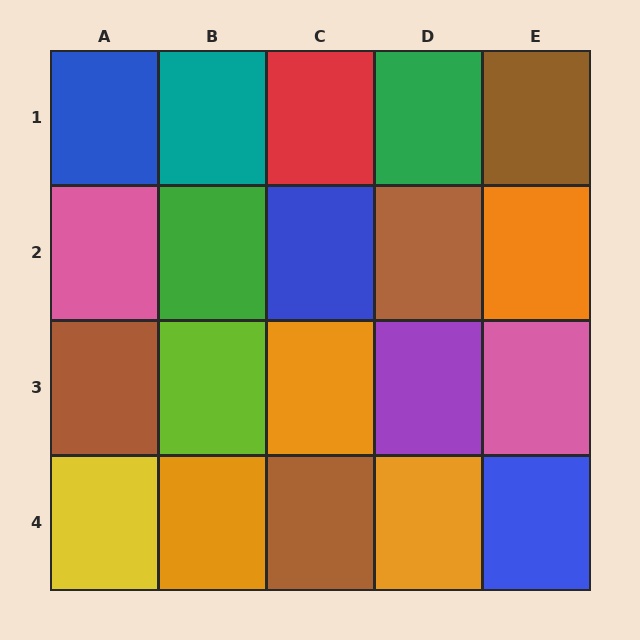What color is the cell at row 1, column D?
Green.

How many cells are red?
1 cell is red.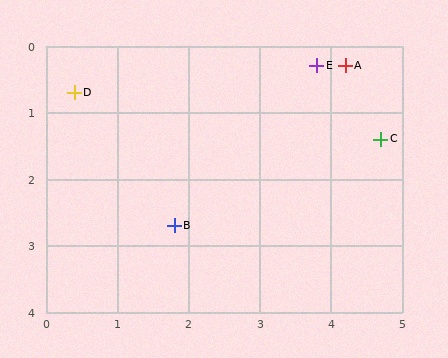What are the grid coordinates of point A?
Point A is at approximately (4.2, 0.3).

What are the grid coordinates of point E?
Point E is at approximately (3.8, 0.3).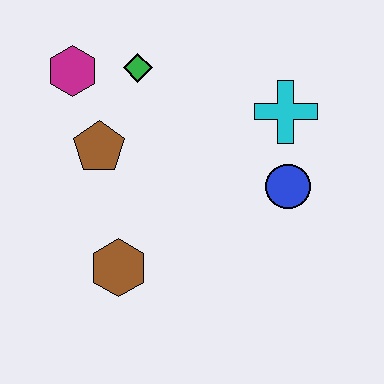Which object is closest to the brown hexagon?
The brown pentagon is closest to the brown hexagon.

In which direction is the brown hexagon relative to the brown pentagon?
The brown hexagon is below the brown pentagon.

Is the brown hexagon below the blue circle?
Yes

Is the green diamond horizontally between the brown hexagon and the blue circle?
Yes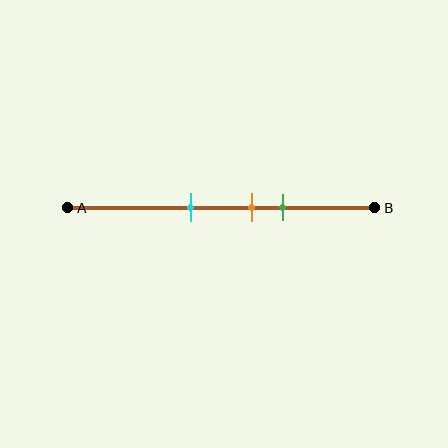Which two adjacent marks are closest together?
The orange and green marks are the closest adjacent pair.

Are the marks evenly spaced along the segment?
Yes, the marks are approximately evenly spaced.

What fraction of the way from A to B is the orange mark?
The orange mark is approximately 60% (0.6) of the way from A to B.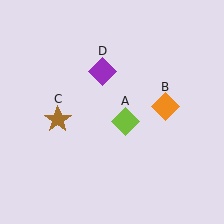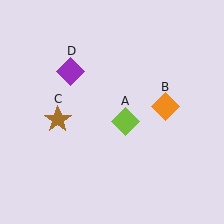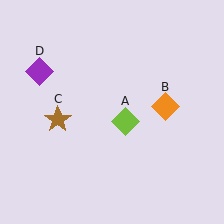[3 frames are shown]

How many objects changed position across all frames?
1 object changed position: purple diamond (object D).